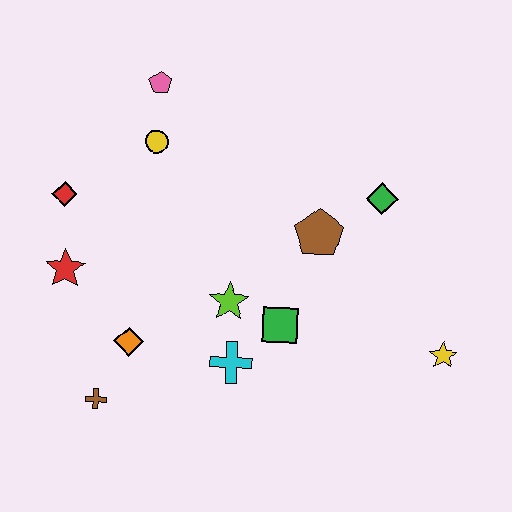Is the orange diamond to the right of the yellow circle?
No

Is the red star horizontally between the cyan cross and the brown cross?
No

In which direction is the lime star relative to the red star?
The lime star is to the right of the red star.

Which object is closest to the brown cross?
The orange diamond is closest to the brown cross.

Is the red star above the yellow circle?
No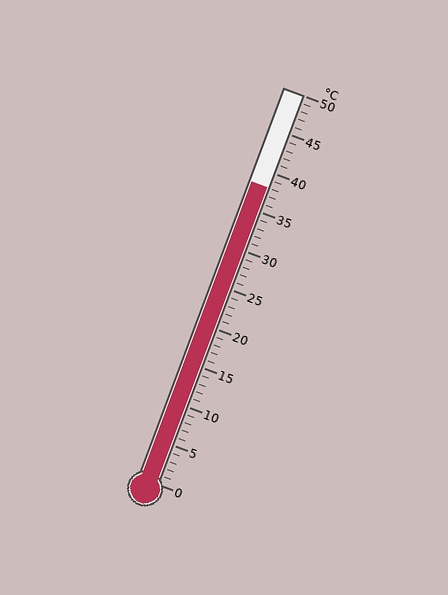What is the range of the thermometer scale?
The thermometer scale ranges from 0°C to 50°C.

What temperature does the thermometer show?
The thermometer shows approximately 38°C.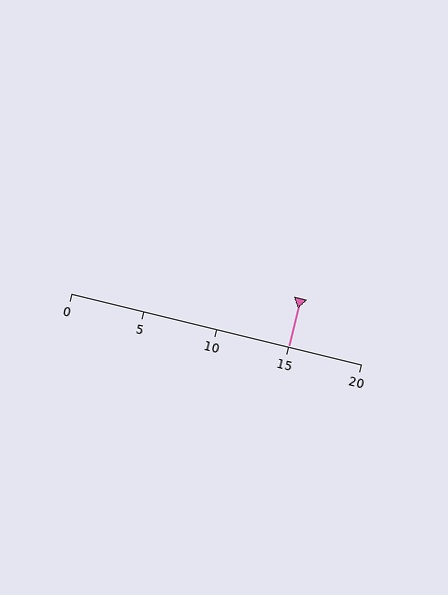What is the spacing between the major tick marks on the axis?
The major ticks are spaced 5 apart.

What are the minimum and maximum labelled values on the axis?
The axis runs from 0 to 20.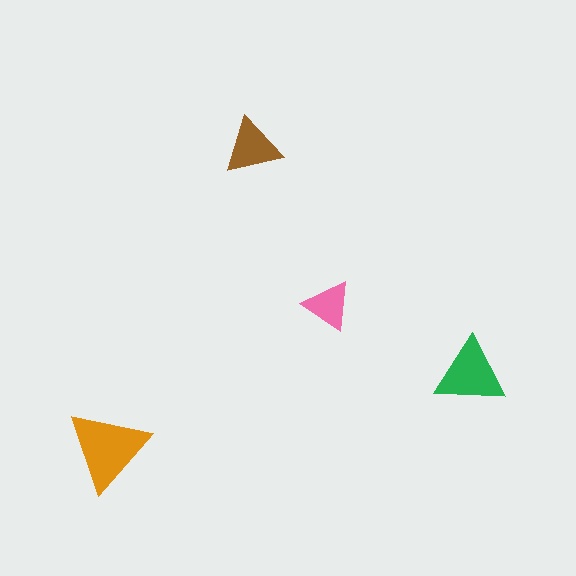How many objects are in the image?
There are 4 objects in the image.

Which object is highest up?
The brown triangle is topmost.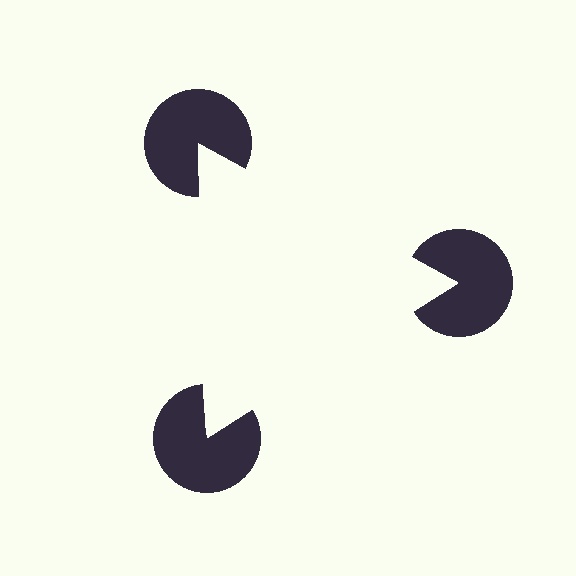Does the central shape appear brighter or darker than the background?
It typically appears slightly brighter than the background, even though no actual brightness change is drawn.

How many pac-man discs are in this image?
There are 3 — one at each vertex of the illusory triangle.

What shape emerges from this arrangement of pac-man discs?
An illusory triangle — its edges are inferred from the aligned wedge cuts in the pac-man discs, not physically drawn.